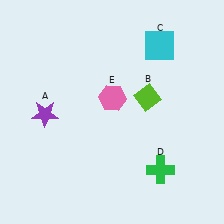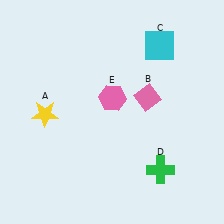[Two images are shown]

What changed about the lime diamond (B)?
In Image 1, B is lime. In Image 2, it changed to pink.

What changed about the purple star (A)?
In Image 1, A is purple. In Image 2, it changed to yellow.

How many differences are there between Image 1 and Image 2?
There are 2 differences between the two images.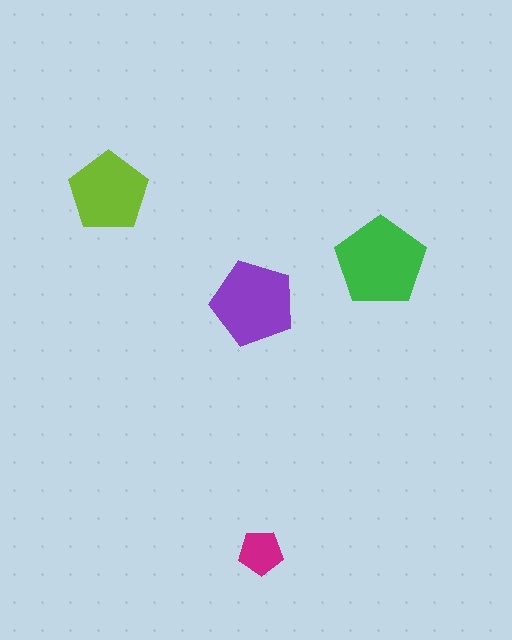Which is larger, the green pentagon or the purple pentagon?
The green one.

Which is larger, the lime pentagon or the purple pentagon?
The purple one.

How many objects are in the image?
There are 4 objects in the image.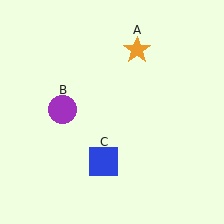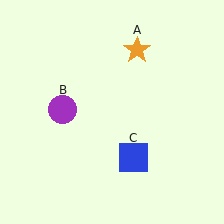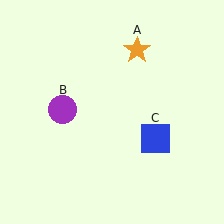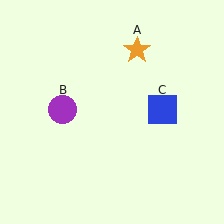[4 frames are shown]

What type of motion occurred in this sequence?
The blue square (object C) rotated counterclockwise around the center of the scene.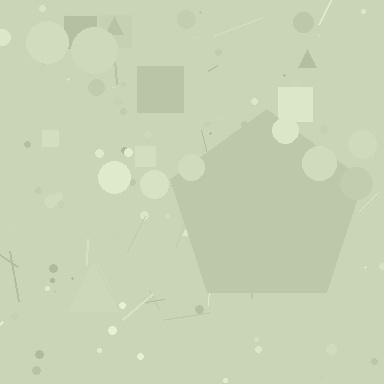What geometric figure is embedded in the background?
A pentagon is embedded in the background.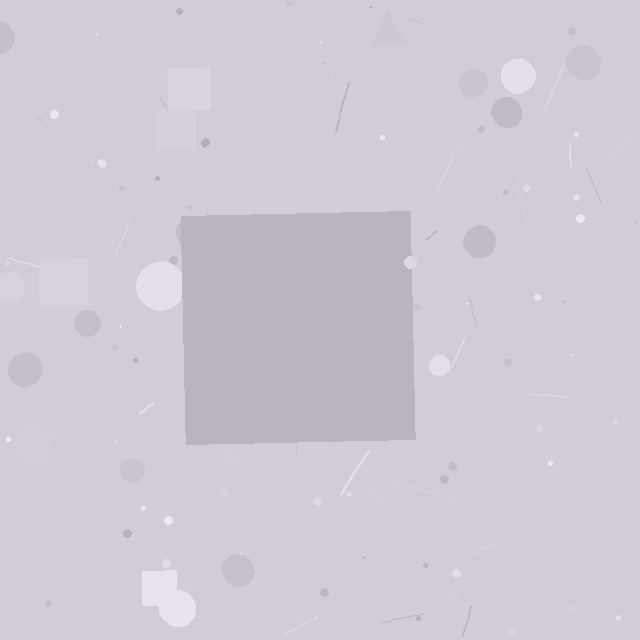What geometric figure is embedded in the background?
A square is embedded in the background.